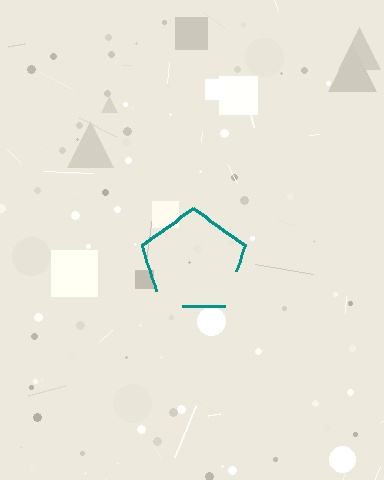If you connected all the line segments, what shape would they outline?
They would outline a pentagon.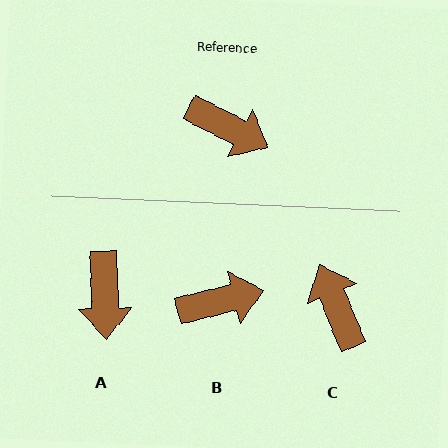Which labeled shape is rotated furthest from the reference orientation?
C, about 139 degrees away.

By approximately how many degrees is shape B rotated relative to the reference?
Approximately 41 degrees counter-clockwise.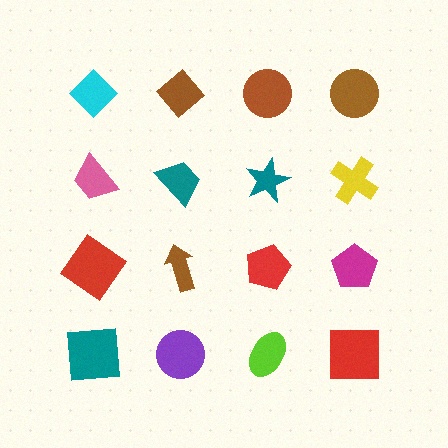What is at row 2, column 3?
A teal star.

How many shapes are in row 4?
4 shapes.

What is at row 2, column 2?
A teal trapezoid.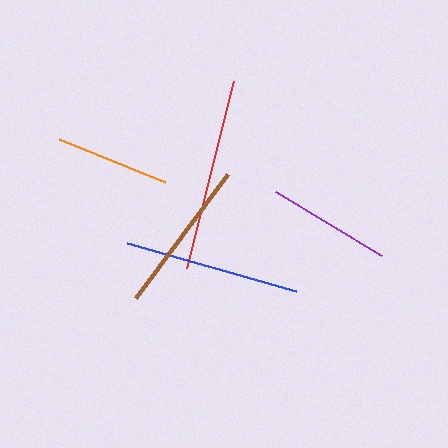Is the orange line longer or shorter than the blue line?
The blue line is longer than the orange line.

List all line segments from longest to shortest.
From longest to shortest: red, blue, brown, purple, orange.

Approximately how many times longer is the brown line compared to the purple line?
The brown line is approximately 1.2 times the length of the purple line.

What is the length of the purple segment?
The purple segment is approximately 124 pixels long.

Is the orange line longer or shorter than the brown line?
The brown line is longer than the orange line.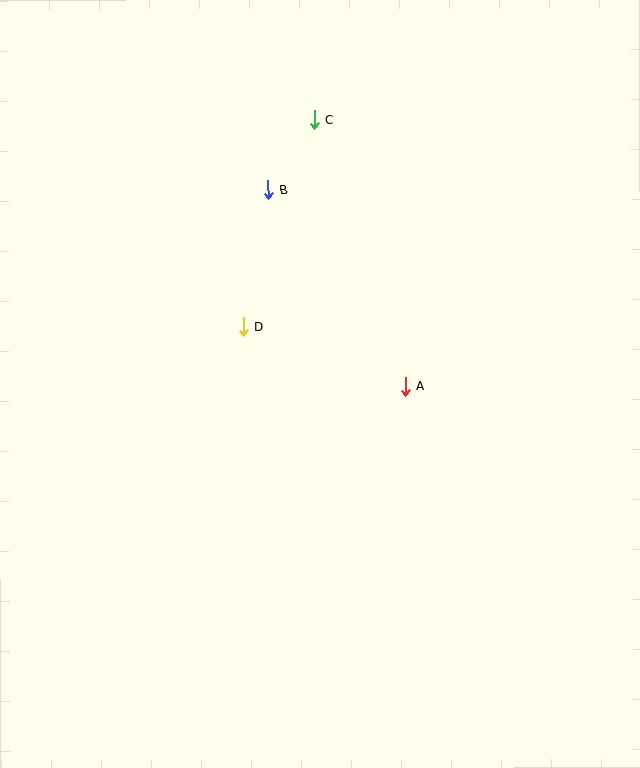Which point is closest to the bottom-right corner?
Point A is closest to the bottom-right corner.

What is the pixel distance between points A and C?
The distance between A and C is 281 pixels.